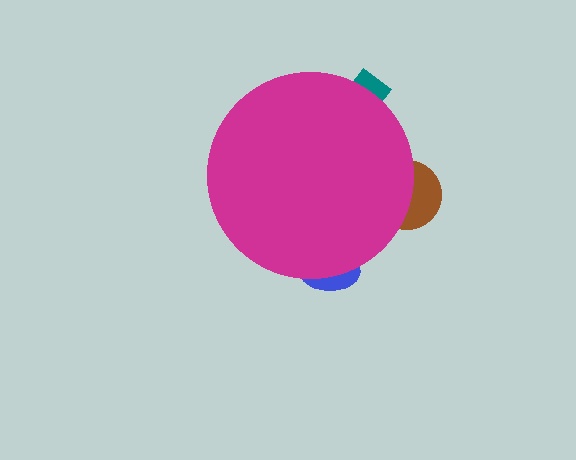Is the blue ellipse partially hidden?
Yes, the blue ellipse is partially hidden behind the magenta circle.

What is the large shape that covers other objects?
A magenta circle.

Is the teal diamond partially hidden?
Yes, the teal diamond is partially hidden behind the magenta circle.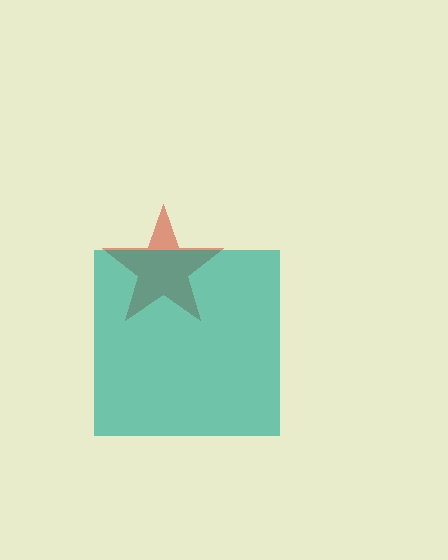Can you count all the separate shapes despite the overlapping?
Yes, there are 2 separate shapes.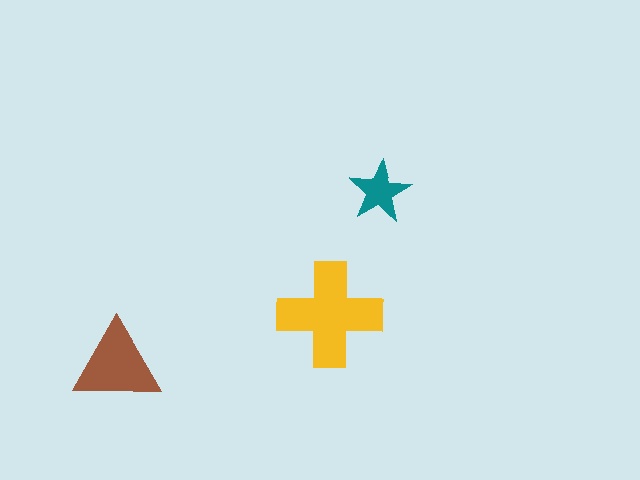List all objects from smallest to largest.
The teal star, the brown triangle, the yellow cross.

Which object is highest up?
The teal star is topmost.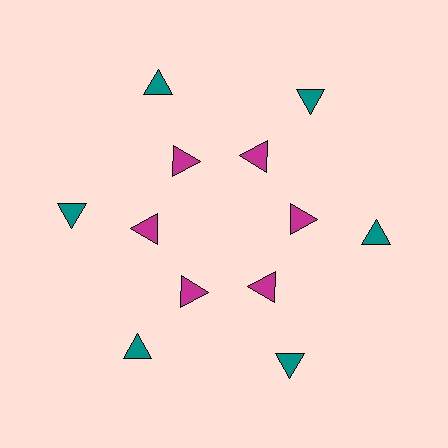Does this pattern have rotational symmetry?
Yes, this pattern has 6-fold rotational symmetry. It looks the same after rotating 60 degrees around the center.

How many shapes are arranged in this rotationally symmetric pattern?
There are 12 shapes, arranged in 6 groups of 2.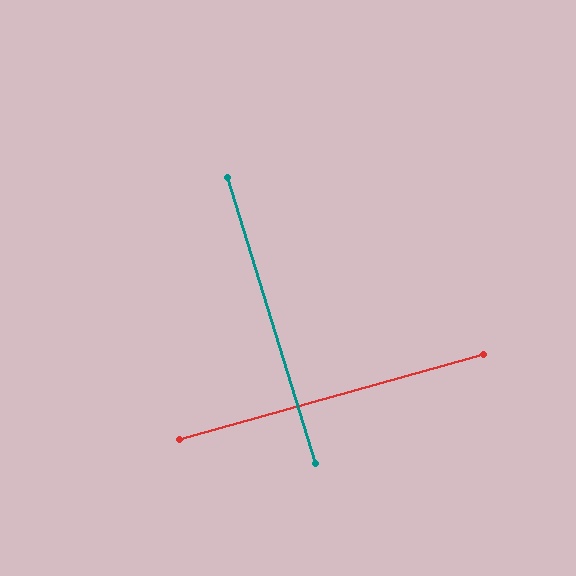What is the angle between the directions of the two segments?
Approximately 88 degrees.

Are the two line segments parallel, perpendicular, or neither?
Perpendicular — they meet at approximately 88°.